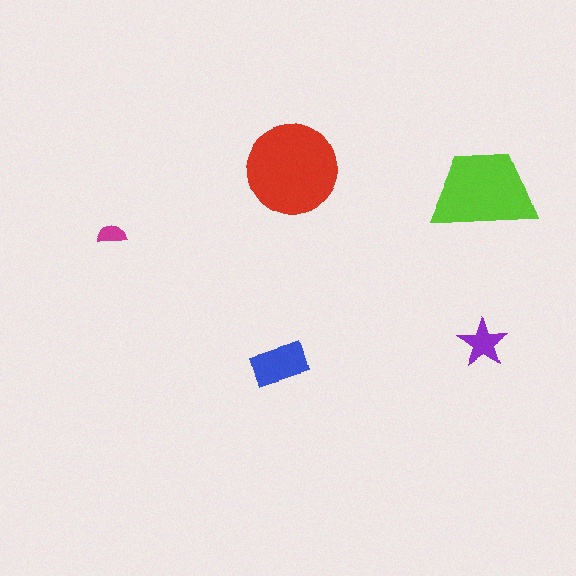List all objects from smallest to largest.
The magenta semicircle, the purple star, the blue rectangle, the lime trapezoid, the red circle.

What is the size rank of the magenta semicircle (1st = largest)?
5th.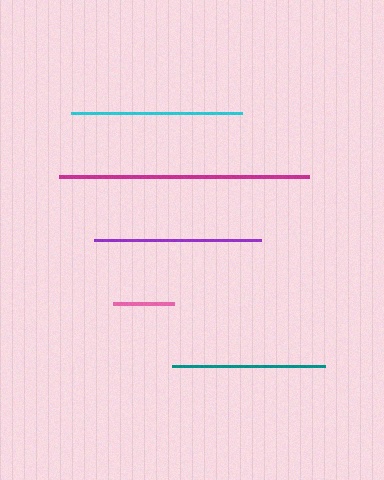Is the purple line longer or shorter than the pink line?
The purple line is longer than the pink line.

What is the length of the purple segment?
The purple segment is approximately 167 pixels long.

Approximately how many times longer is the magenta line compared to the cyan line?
The magenta line is approximately 1.5 times the length of the cyan line.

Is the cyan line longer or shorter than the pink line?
The cyan line is longer than the pink line.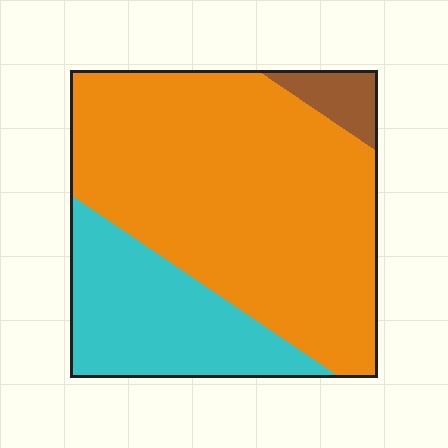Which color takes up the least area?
Brown, at roughly 5%.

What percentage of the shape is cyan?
Cyan covers 26% of the shape.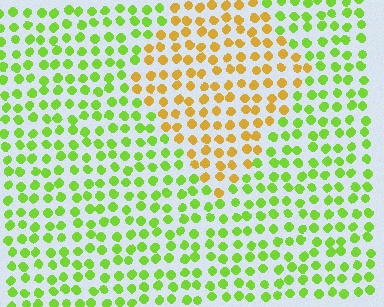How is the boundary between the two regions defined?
The boundary is defined purely by a slight shift in hue (about 54 degrees). Spacing, size, and orientation are identical on both sides.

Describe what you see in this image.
The image is filled with small lime elements in a uniform arrangement. A diamond-shaped region is visible where the elements are tinted to a slightly different hue, forming a subtle color boundary.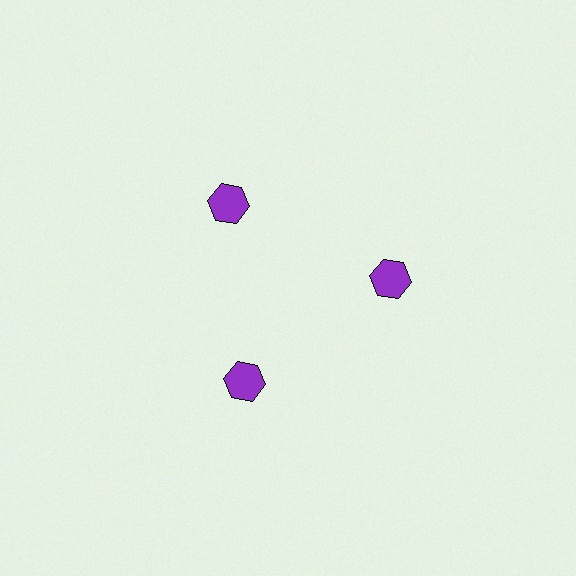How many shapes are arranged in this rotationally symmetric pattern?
There are 3 shapes, arranged in 3 groups of 1.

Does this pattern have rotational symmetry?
Yes, this pattern has 3-fold rotational symmetry. It looks the same after rotating 120 degrees around the center.